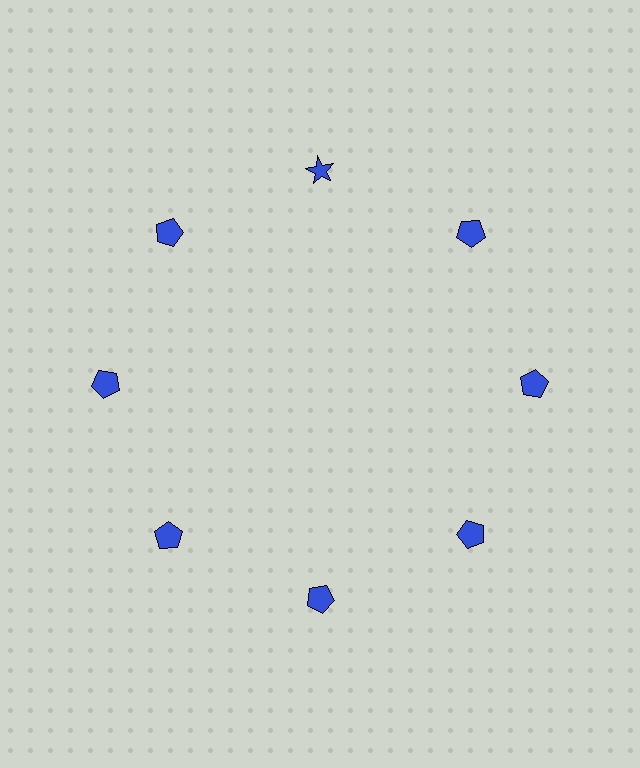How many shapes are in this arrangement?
There are 8 shapes arranged in a ring pattern.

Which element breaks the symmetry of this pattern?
The blue star at roughly the 12 o'clock position breaks the symmetry. All other shapes are blue pentagons.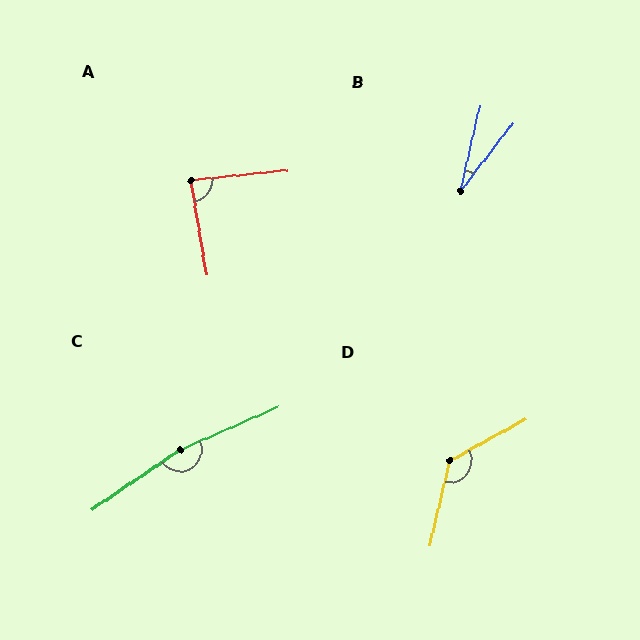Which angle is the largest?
C, at approximately 169 degrees.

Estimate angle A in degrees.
Approximately 86 degrees.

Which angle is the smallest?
B, at approximately 25 degrees.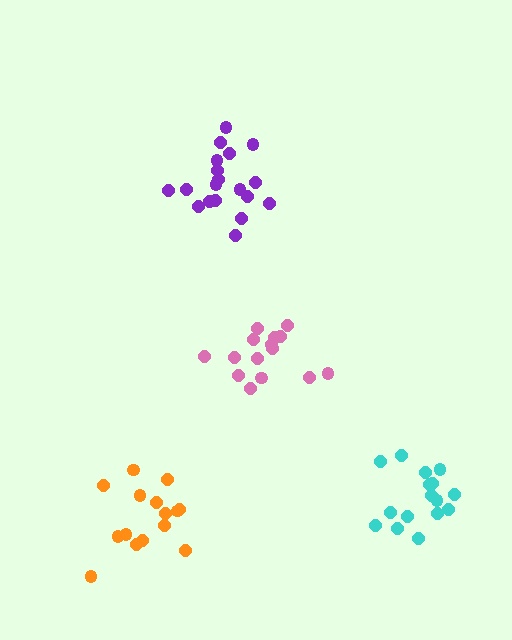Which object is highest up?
The purple cluster is topmost.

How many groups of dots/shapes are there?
There are 4 groups.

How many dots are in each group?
Group 1: 15 dots, Group 2: 19 dots, Group 3: 15 dots, Group 4: 17 dots (66 total).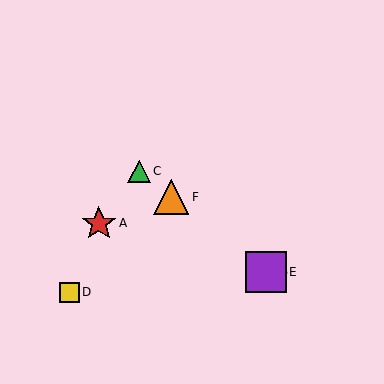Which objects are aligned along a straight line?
Objects B, C, E, F are aligned along a straight line.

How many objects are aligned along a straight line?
4 objects (B, C, E, F) are aligned along a straight line.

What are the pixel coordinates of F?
Object F is at (171, 197).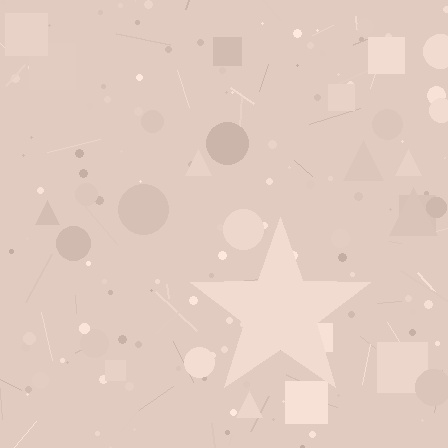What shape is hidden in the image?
A star is hidden in the image.